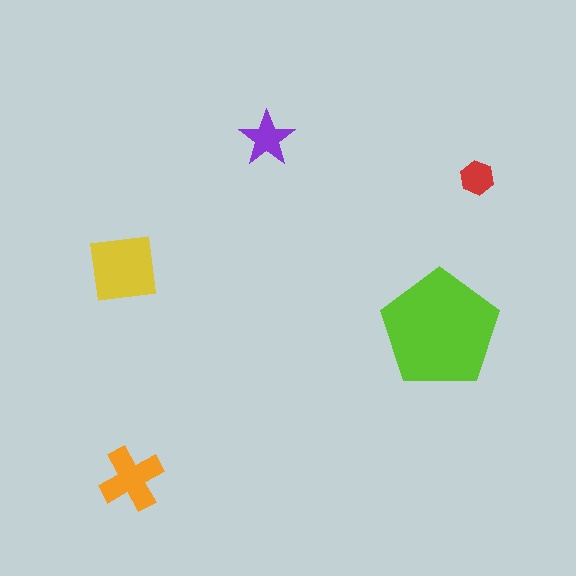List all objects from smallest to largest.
The red hexagon, the purple star, the orange cross, the yellow square, the lime pentagon.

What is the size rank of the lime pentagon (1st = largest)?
1st.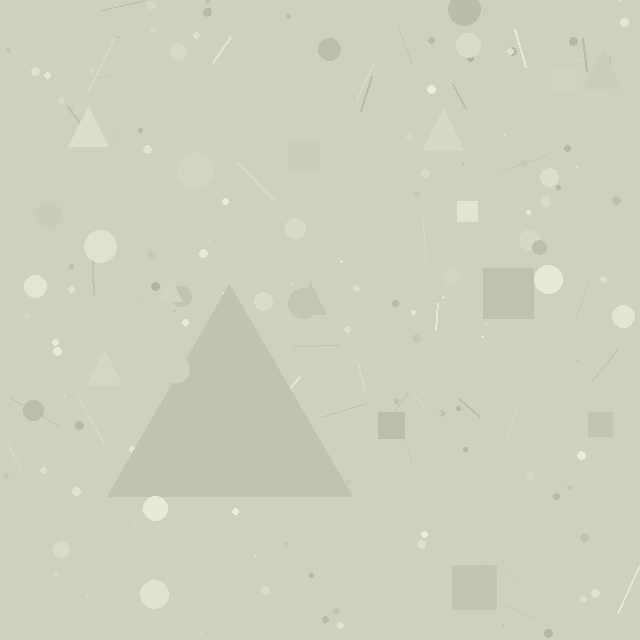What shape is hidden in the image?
A triangle is hidden in the image.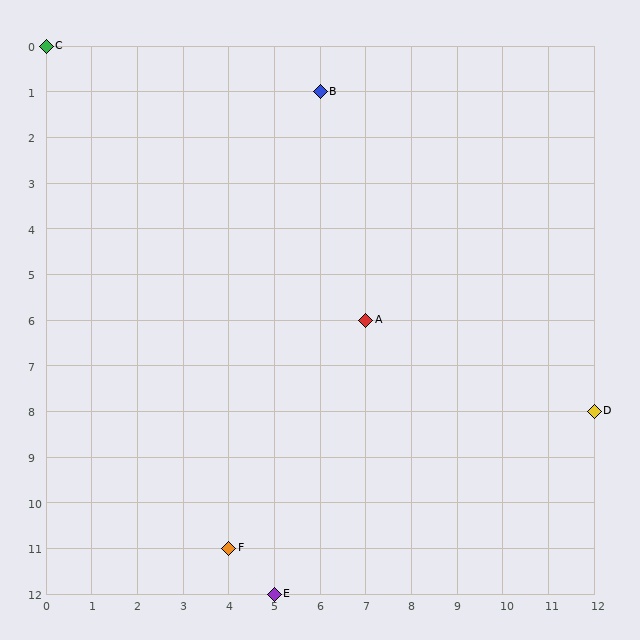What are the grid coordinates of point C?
Point C is at grid coordinates (0, 0).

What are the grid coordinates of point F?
Point F is at grid coordinates (4, 11).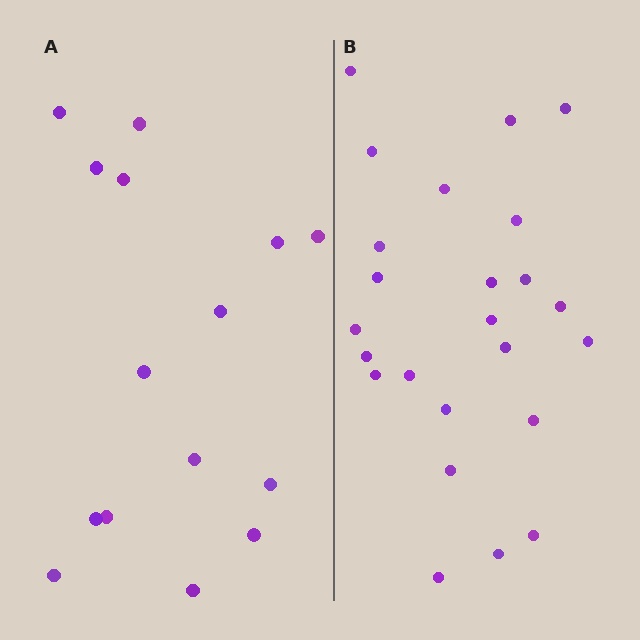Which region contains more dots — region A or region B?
Region B (the right region) has more dots.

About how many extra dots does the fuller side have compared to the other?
Region B has roughly 8 or so more dots than region A.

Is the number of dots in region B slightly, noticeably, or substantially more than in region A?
Region B has substantially more. The ratio is roughly 1.6 to 1.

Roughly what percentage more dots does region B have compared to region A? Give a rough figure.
About 60% more.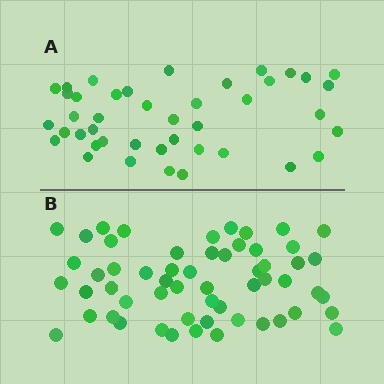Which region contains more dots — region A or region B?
Region B (the bottom region) has more dots.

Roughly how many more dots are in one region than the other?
Region B has approximately 15 more dots than region A.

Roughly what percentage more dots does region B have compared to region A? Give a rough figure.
About 35% more.